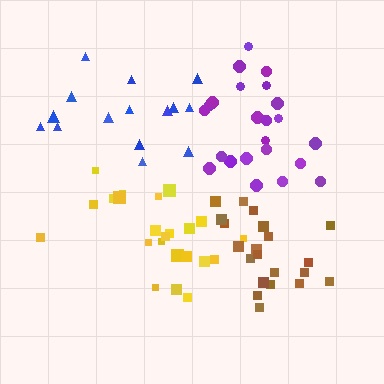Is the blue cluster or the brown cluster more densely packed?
Brown.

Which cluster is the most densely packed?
Brown.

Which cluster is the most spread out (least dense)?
Blue.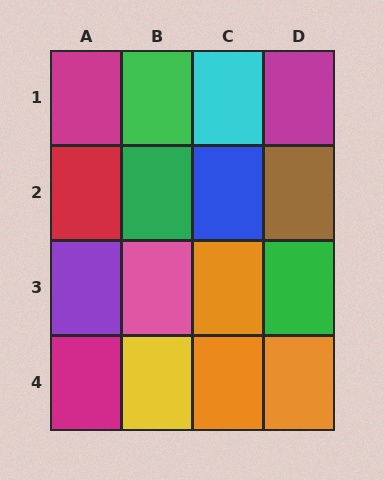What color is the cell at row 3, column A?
Purple.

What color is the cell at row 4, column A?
Magenta.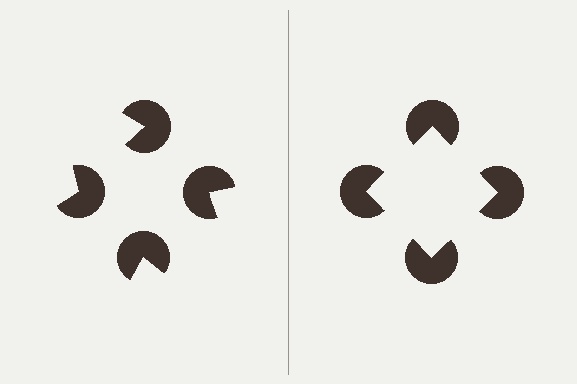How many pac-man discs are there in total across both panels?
8 — 4 on each side.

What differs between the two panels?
The pac-man discs are positioned identically on both sides; only the wedge orientations differ. On the right they align to a square; on the left they are misaligned.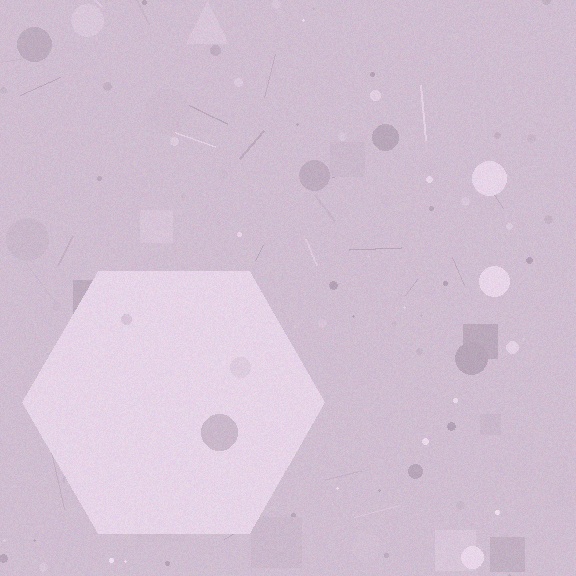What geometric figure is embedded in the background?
A hexagon is embedded in the background.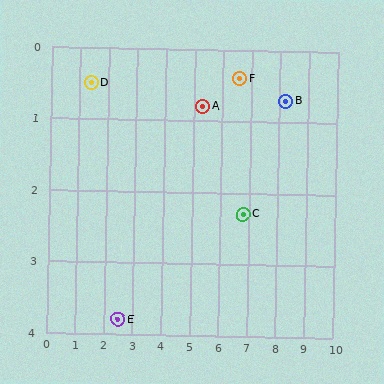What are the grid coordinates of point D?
Point D is at approximately (1.4, 0.5).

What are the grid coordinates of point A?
Point A is at approximately (5.3, 0.8).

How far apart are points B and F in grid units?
Points B and F are about 1.6 grid units apart.